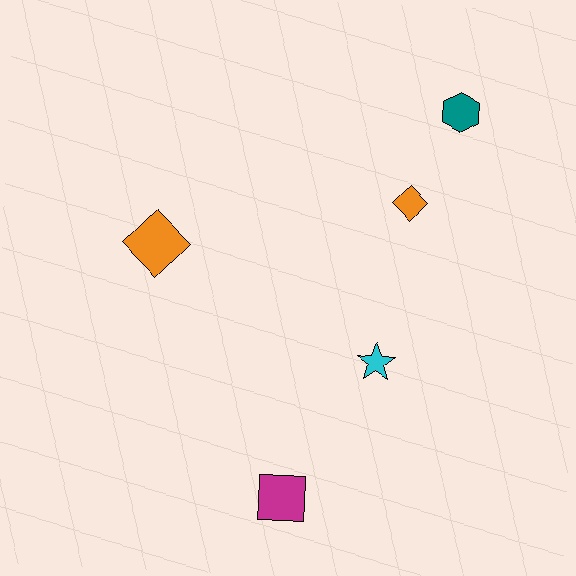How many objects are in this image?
There are 5 objects.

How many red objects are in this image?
There are no red objects.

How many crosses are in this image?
There are no crosses.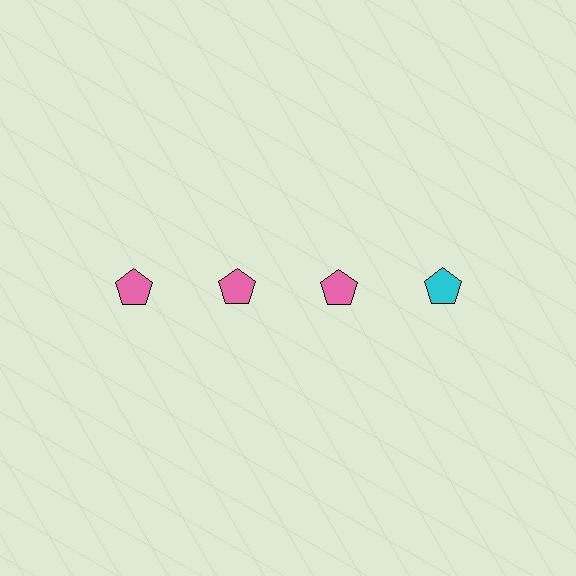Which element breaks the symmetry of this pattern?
The cyan pentagon in the top row, second from right column breaks the symmetry. All other shapes are pink pentagons.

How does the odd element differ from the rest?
It has a different color: cyan instead of pink.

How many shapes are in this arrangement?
There are 4 shapes arranged in a grid pattern.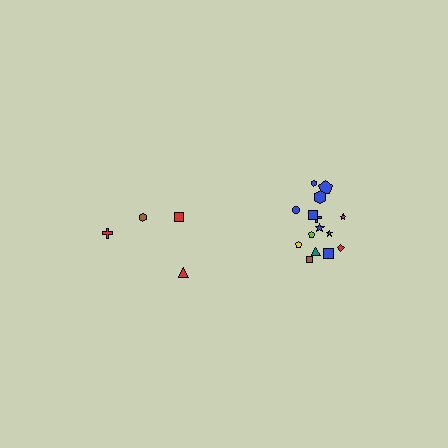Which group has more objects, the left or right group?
The right group.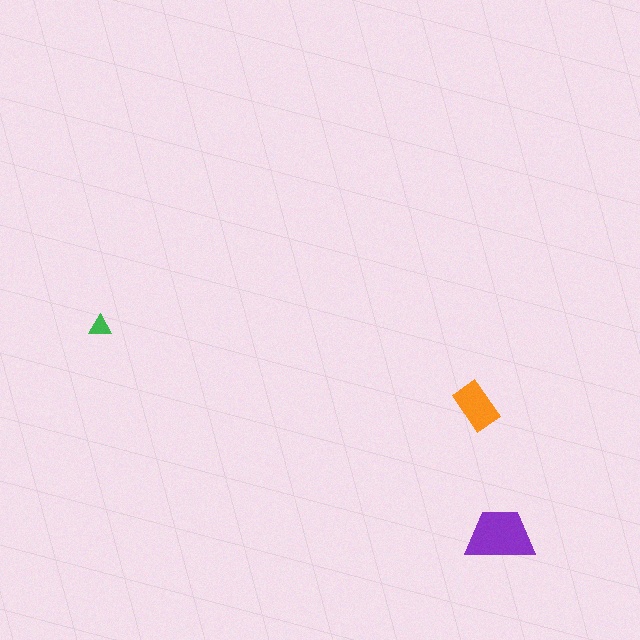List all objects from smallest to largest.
The green triangle, the orange rectangle, the purple trapezoid.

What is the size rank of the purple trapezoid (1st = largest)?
1st.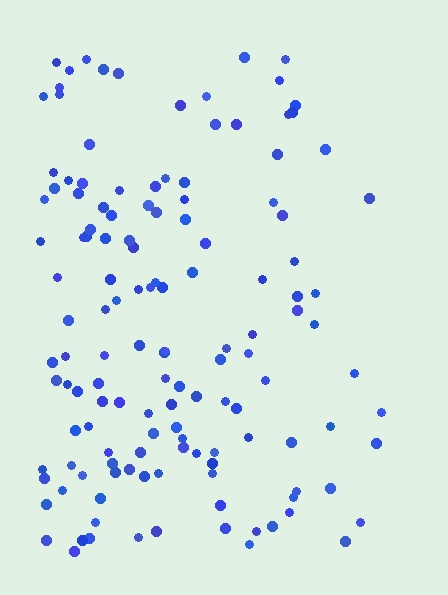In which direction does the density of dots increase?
From right to left, with the left side densest.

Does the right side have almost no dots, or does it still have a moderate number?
Still a moderate number, just noticeably fewer than the left.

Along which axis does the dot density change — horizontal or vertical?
Horizontal.